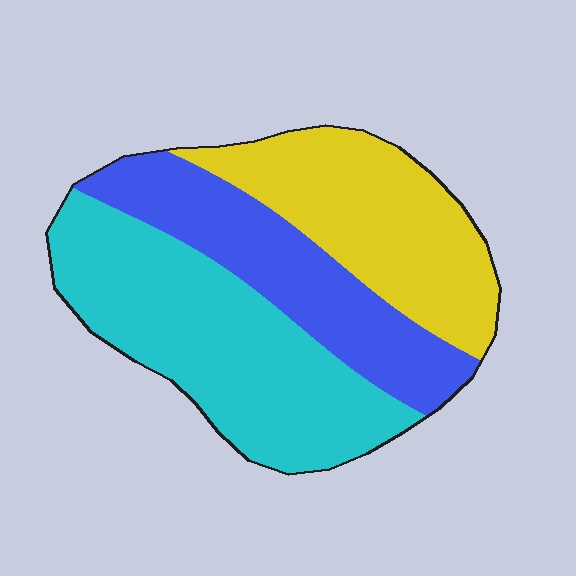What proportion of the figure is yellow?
Yellow takes up about one third (1/3) of the figure.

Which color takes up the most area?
Cyan, at roughly 40%.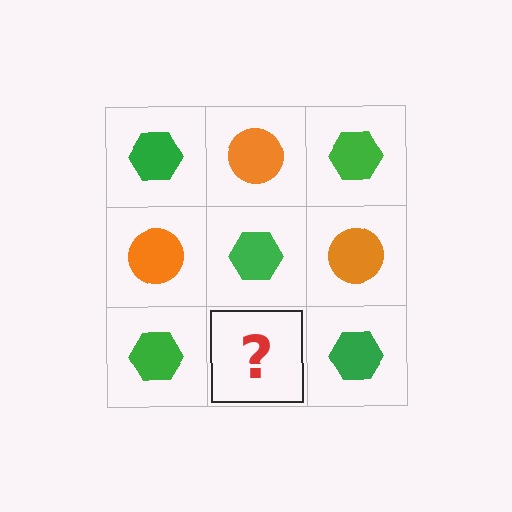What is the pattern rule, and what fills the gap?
The rule is that it alternates green hexagon and orange circle in a checkerboard pattern. The gap should be filled with an orange circle.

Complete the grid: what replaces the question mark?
The question mark should be replaced with an orange circle.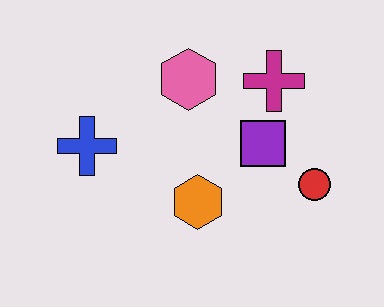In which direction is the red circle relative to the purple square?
The red circle is to the right of the purple square.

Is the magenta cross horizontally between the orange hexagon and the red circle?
Yes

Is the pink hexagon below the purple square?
No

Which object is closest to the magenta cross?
The purple square is closest to the magenta cross.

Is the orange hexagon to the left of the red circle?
Yes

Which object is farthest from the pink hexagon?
The red circle is farthest from the pink hexagon.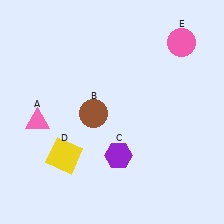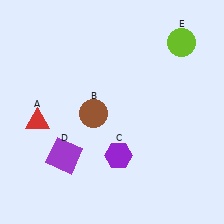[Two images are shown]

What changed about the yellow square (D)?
In Image 1, D is yellow. In Image 2, it changed to purple.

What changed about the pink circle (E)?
In Image 1, E is pink. In Image 2, it changed to lime.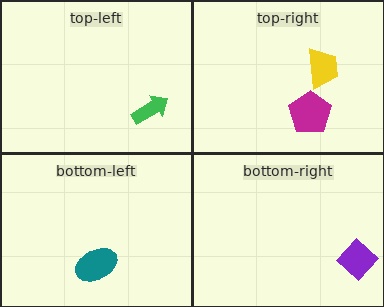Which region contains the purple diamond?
The bottom-right region.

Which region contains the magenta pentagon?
The top-right region.